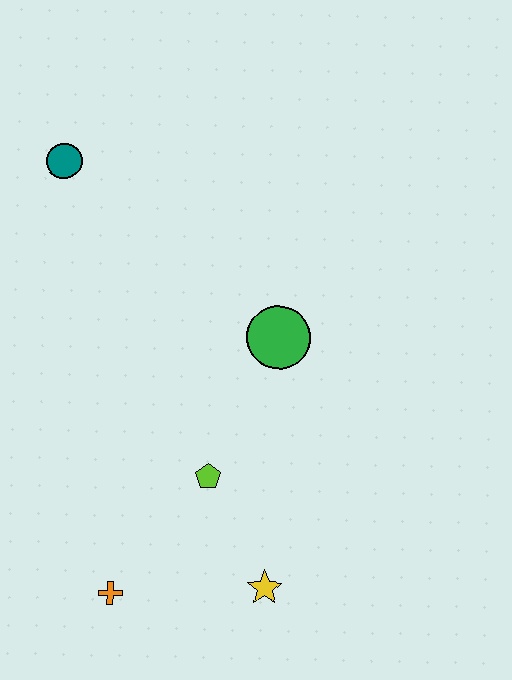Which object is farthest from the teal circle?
The yellow star is farthest from the teal circle.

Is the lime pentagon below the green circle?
Yes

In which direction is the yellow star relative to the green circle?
The yellow star is below the green circle.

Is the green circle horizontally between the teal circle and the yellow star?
No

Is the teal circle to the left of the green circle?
Yes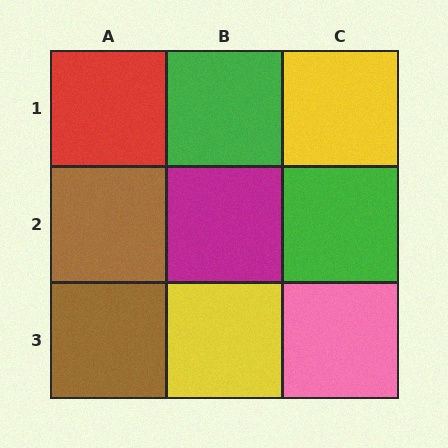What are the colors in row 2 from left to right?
Brown, magenta, green.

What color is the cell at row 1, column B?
Green.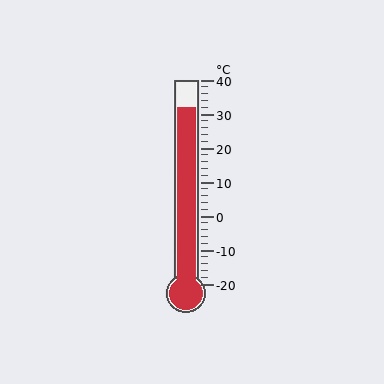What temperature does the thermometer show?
The thermometer shows approximately 32°C.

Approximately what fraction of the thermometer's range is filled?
The thermometer is filled to approximately 85% of its range.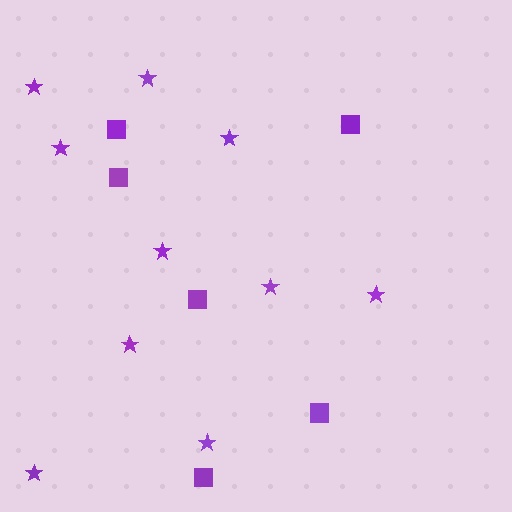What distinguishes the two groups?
There are 2 groups: one group of squares (6) and one group of stars (10).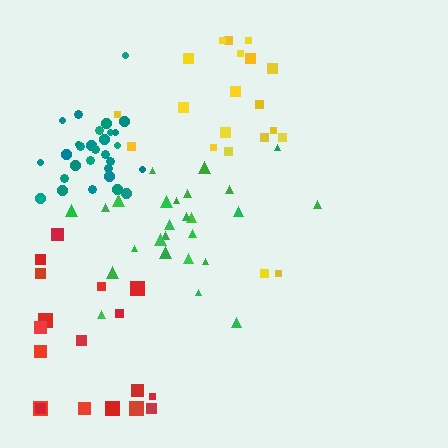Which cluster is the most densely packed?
Teal.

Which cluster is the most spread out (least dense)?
Red.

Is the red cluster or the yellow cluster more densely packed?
Yellow.